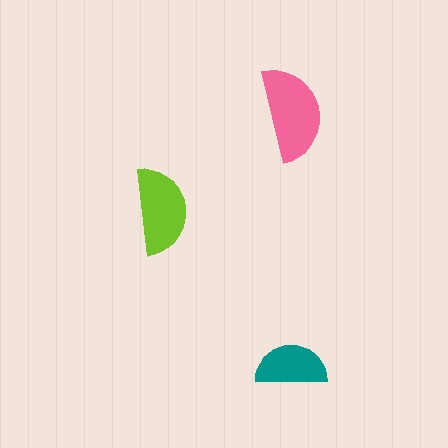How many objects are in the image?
There are 3 objects in the image.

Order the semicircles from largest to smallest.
the pink one, the lime one, the teal one.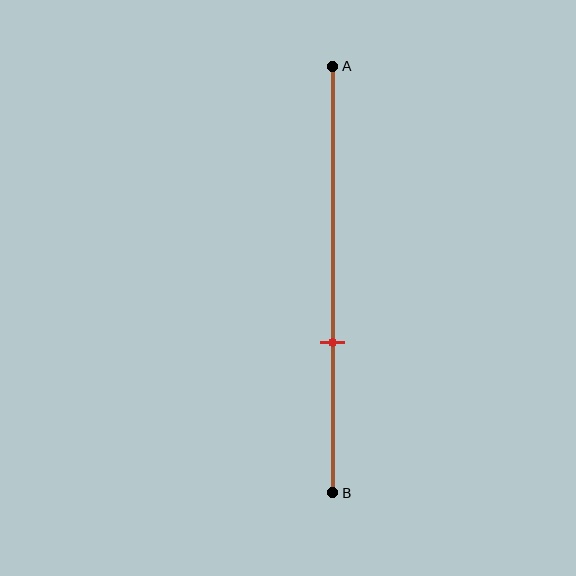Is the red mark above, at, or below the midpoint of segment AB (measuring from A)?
The red mark is below the midpoint of segment AB.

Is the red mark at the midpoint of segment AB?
No, the mark is at about 65% from A, not at the 50% midpoint.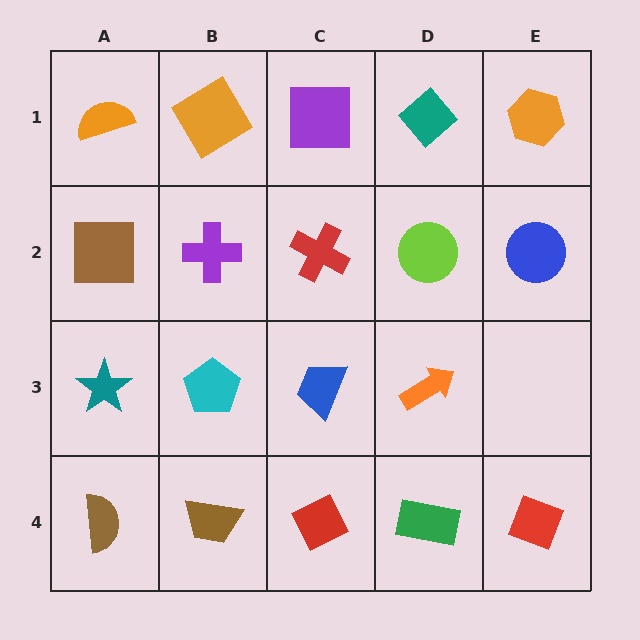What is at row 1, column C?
A purple square.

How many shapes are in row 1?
5 shapes.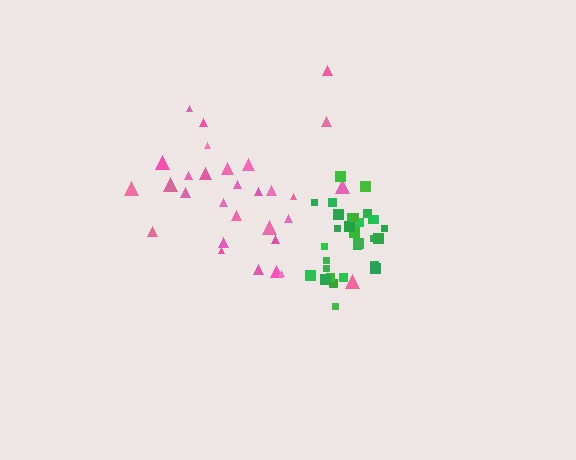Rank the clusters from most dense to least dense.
green, pink.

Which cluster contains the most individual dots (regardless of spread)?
Pink (31).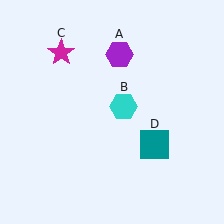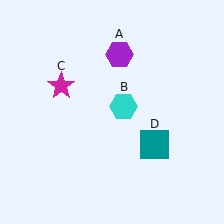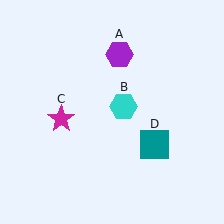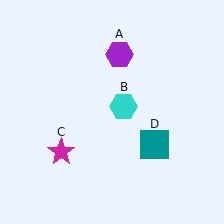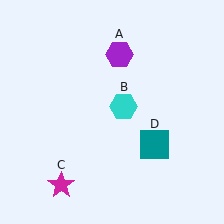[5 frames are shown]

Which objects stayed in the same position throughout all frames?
Purple hexagon (object A) and cyan hexagon (object B) and teal square (object D) remained stationary.